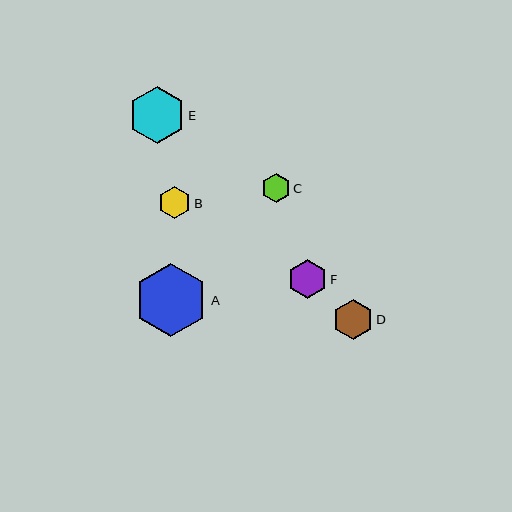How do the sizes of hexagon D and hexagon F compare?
Hexagon D and hexagon F are approximately the same size.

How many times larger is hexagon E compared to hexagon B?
Hexagon E is approximately 1.7 times the size of hexagon B.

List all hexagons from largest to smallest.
From largest to smallest: A, E, D, F, B, C.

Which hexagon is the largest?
Hexagon A is the largest with a size of approximately 73 pixels.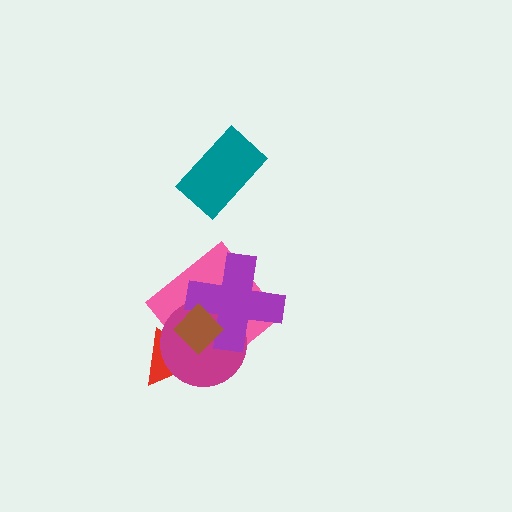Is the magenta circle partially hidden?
Yes, it is partially covered by another shape.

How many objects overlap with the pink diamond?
4 objects overlap with the pink diamond.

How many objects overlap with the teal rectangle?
0 objects overlap with the teal rectangle.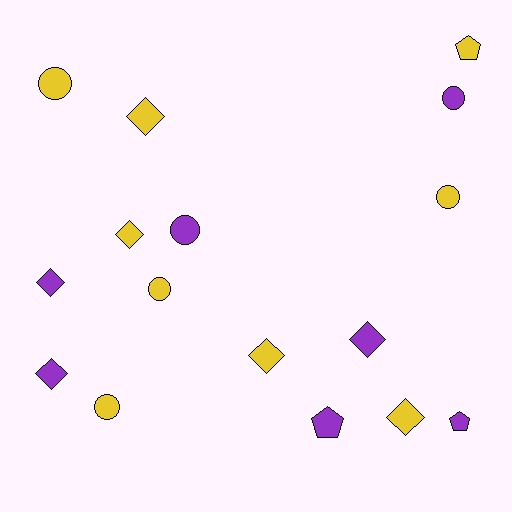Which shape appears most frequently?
Diamond, with 7 objects.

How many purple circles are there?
There are 2 purple circles.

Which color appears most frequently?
Yellow, with 9 objects.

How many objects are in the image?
There are 16 objects.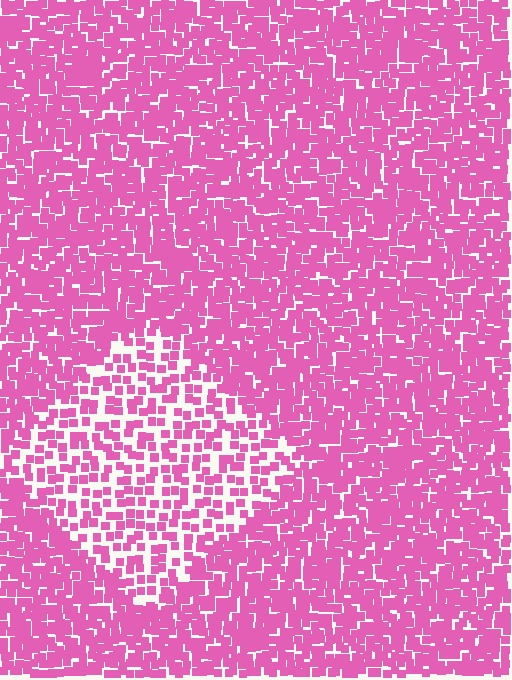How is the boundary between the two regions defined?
The boundary is defined by a change in element density (approximately 2.0x ratio). All elements are the same color, size, and shape.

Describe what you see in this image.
The image contains small pink elements arranged at two different densities. A diamond-shaped region is visible where the elements are less densely packed than the surrounding area.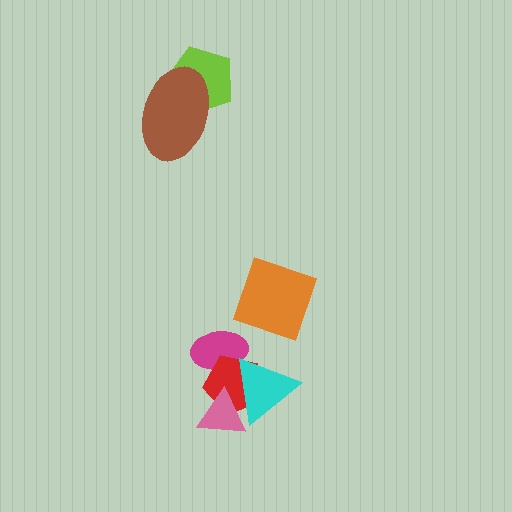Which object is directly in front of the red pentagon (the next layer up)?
The cyan triangle is directly in front of the red pentagon.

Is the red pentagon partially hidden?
Yes, it is partially covered by another shape.